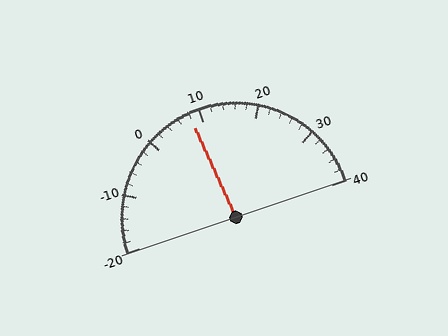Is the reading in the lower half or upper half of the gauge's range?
The reading is in the lower half of the range (-20 to 40).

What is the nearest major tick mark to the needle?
The nearest major tick mark is 10.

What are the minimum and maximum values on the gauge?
The gauge ranges from -20 to 40.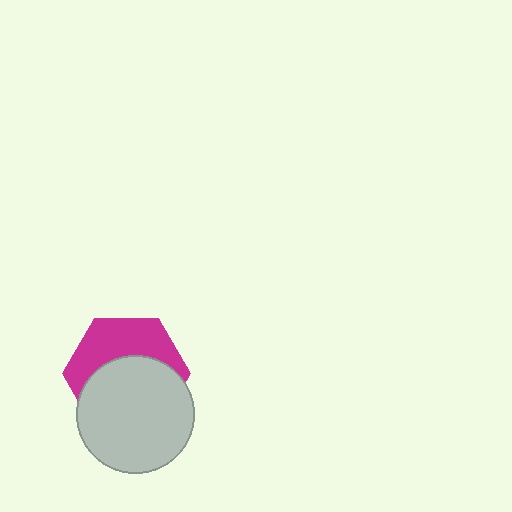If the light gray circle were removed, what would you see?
You would see the complete magenta hexagon.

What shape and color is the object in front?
The object in front is a light gray circle.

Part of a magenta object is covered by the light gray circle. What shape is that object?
It is a hexagon.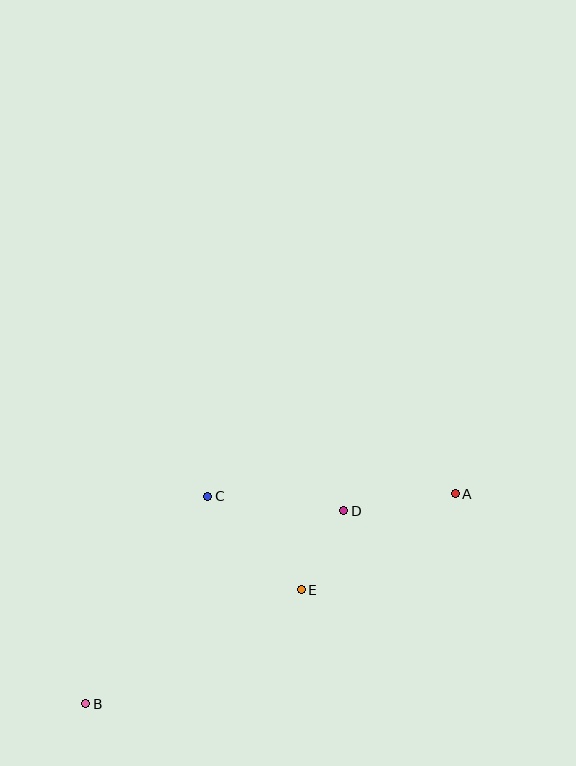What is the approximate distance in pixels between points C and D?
The distance between C and D is approximately 137 pixels.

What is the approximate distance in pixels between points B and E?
The distance between B and E is approximately 244 pixels.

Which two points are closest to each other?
Points D and E are closest to each other.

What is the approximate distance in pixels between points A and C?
The distance between A and C is approximately 247 pixels.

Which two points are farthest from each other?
Points A and B are farthest from each other.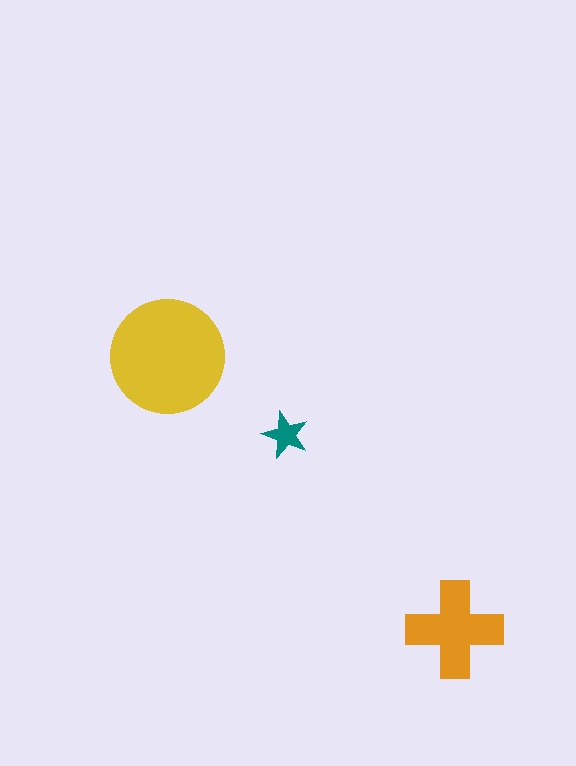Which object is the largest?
The yellow circle.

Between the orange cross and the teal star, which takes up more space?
The orange cross.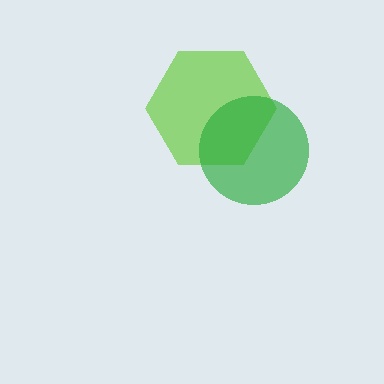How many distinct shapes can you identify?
There are 2 distinct shapes: a lime hexagon, a green circle.